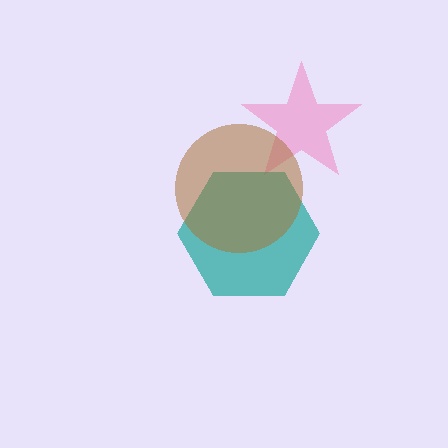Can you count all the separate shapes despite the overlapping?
Yes, there are 3 separate shapes.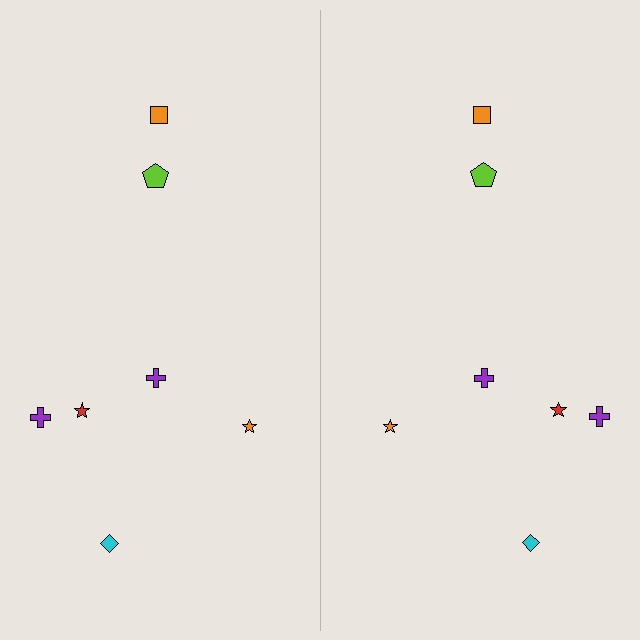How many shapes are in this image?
There are 14 shapes in this image.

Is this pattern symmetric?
Yes, this pattern has bilateral (reflection) symmetry.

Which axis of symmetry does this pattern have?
The pattern has a vertical axis of symmetry running through the center of the image.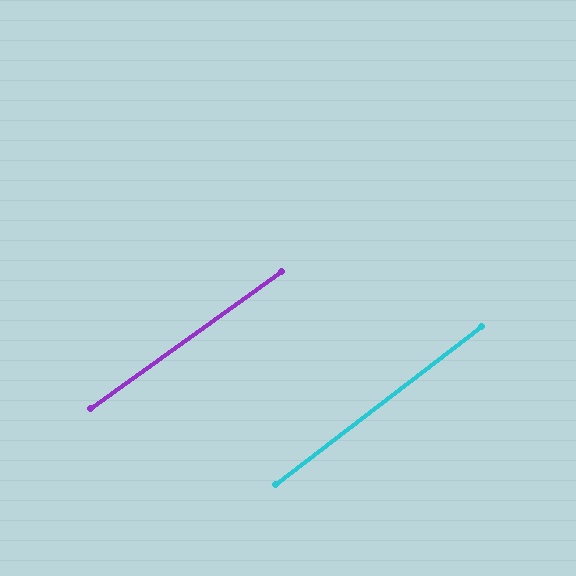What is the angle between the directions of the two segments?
Approximately 2 degrees.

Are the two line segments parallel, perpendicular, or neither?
Parallel — their directions differ by only 1.9°.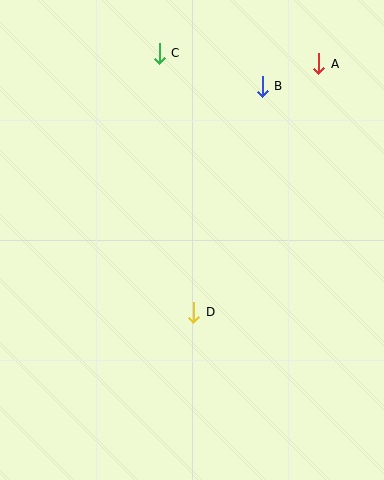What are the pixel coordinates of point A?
Point A is at (319, 64).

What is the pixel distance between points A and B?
The distance between A and B is 61 pixels.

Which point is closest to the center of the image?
Point D at (194, 312) is closest to the center.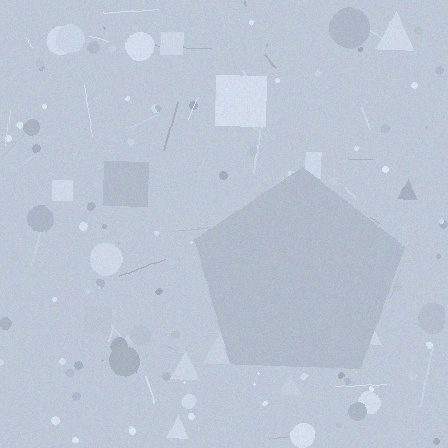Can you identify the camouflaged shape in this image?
The camouflaged shape is a pentagon.